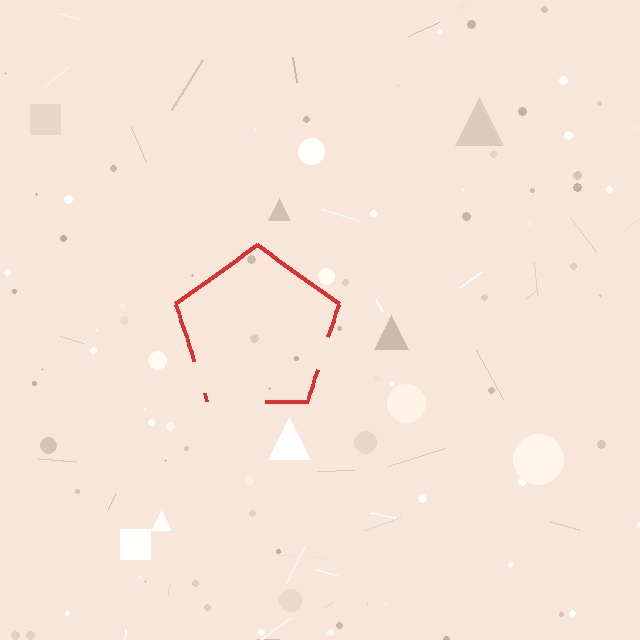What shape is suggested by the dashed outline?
The dashed outline suggests a pentagon.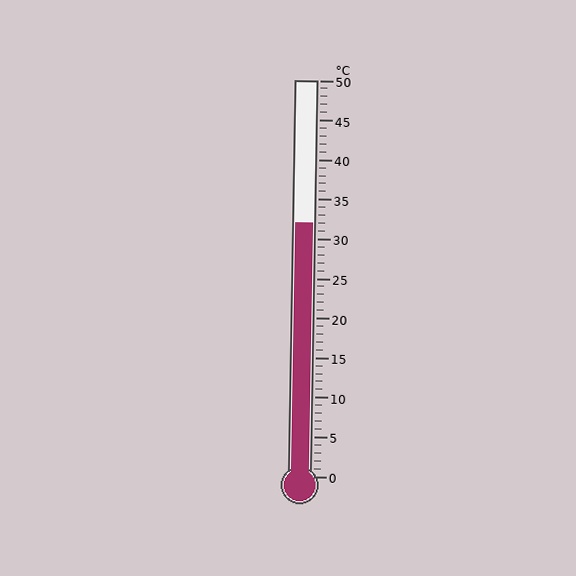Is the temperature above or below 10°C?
The temperature is above 10°C.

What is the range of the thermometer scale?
The thermometer scale ranges from 0°C to 50°C.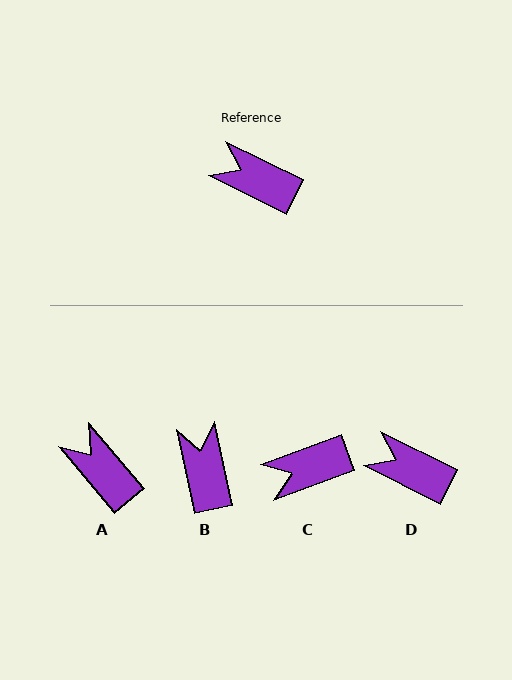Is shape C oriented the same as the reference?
No, it is off by about 46 degrees.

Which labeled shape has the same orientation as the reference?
D.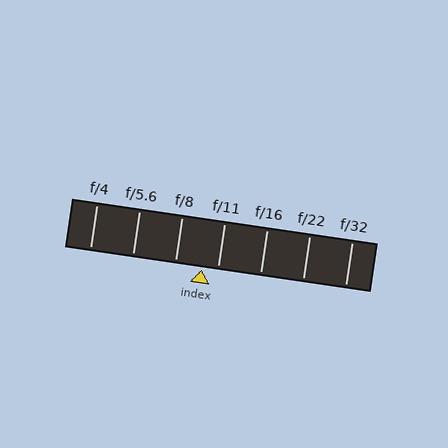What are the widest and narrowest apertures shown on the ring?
The widest aperture shown is f/4 and the narrowest is f/32.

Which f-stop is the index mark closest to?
The index mark is closest to f/11.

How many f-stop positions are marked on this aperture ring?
There are 7 f-stop positions marked.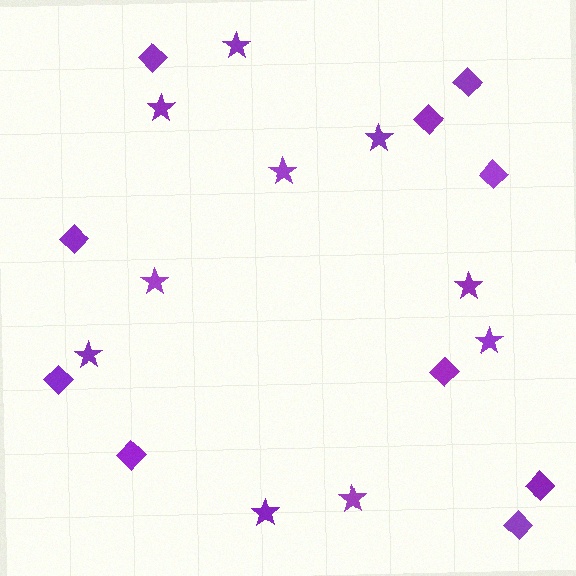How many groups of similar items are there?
There are 2 groups: one group of stars (10) and one group of diamonds (10).